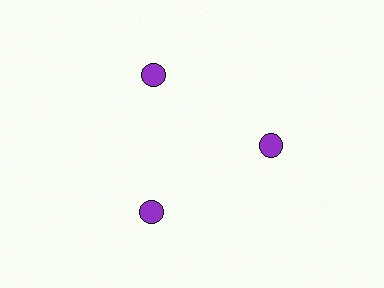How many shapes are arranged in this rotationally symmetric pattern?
There are 3 shapes, arranged in 3 groups of 1.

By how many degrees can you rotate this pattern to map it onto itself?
The pattern maps onto itself every 120 degrees of rotation.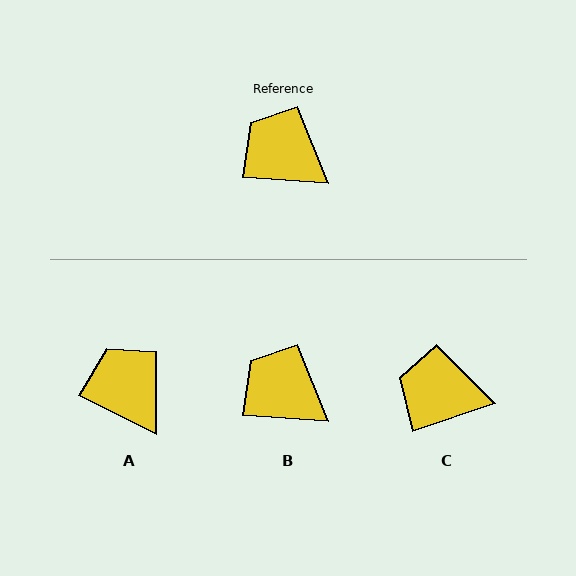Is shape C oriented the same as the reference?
No, it is off by about 23 degrees.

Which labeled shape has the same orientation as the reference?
B.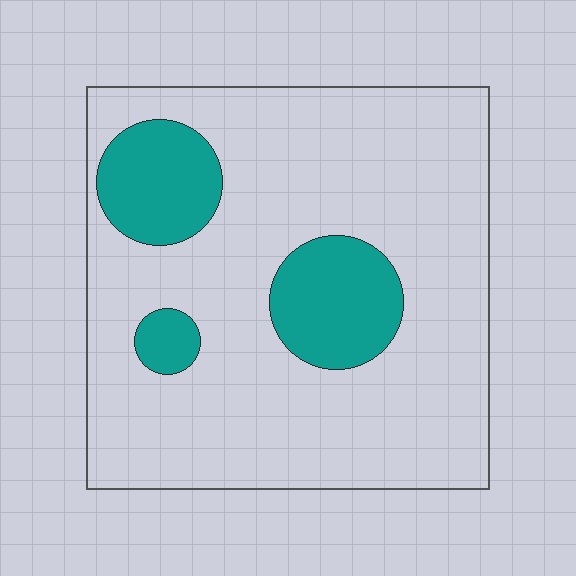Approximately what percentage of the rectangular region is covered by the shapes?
Approximately 20%.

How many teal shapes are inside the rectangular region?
3.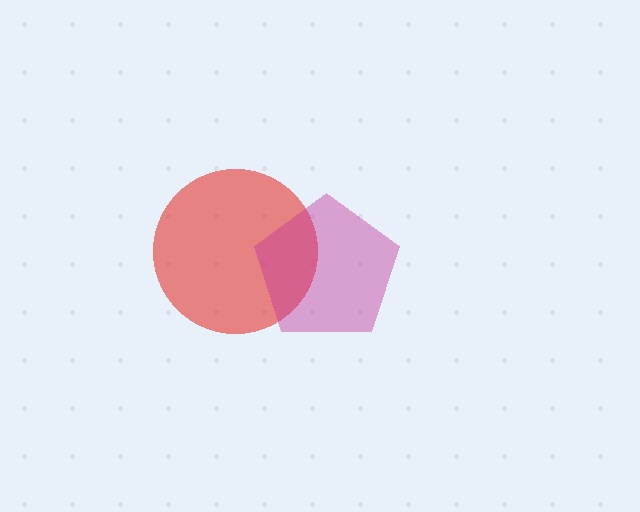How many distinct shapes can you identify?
There are 2 distinct shapes: a red circle, a magenta pentagon.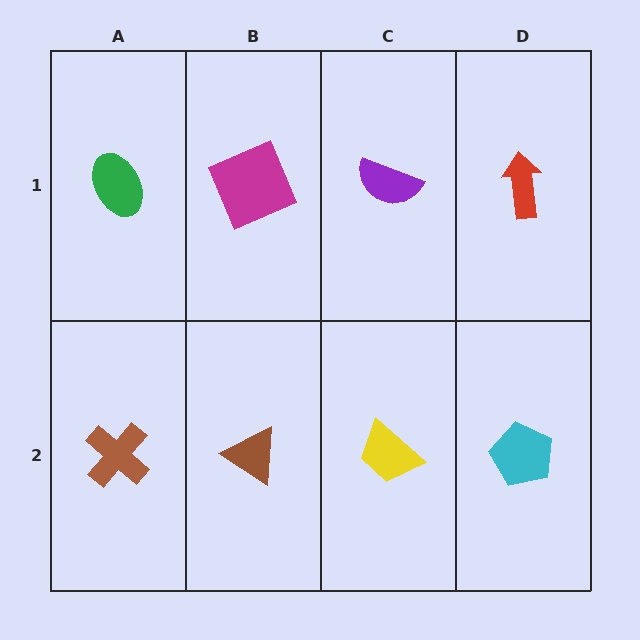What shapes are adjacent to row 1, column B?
A brown triangle (row 2, column B), a green ellipse (row 1, column A), a purple semicircle (row 1, column C).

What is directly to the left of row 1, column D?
A purple semicircle.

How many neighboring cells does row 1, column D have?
2.